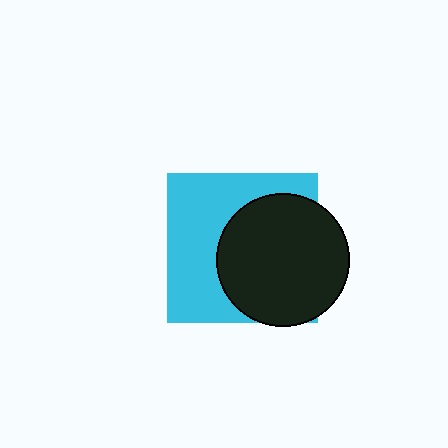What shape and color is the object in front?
The object in front is a black circle.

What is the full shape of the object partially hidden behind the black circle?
The partially hidden object is a cyan square.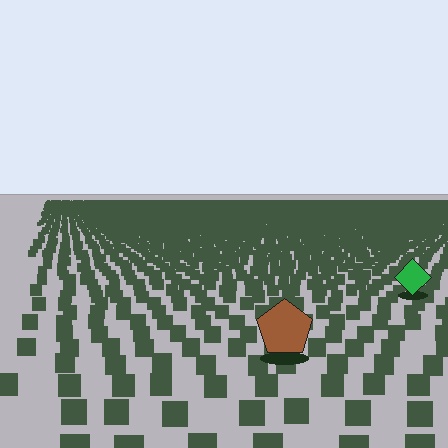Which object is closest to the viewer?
The brown pentagon is closest. The texture marks near it are larger and more spread out.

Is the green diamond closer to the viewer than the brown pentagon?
No. The brown pentagon is closer — you can tell from the texture gradient: the ground texture is coarser near it.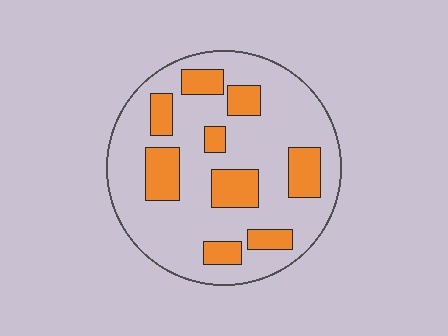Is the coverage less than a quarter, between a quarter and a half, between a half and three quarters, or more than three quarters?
Between a quarter and a half.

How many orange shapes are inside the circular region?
9.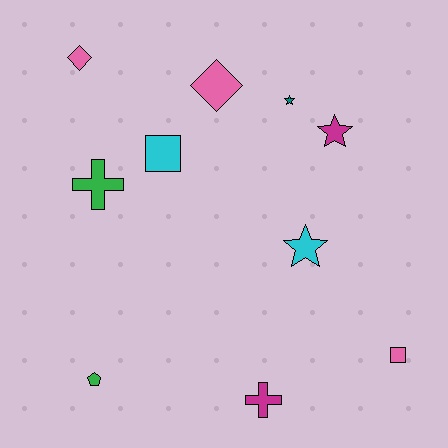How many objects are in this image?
There are 10 objects.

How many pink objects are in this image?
There are 3 pink objects.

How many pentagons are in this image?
There is 1 pentagon.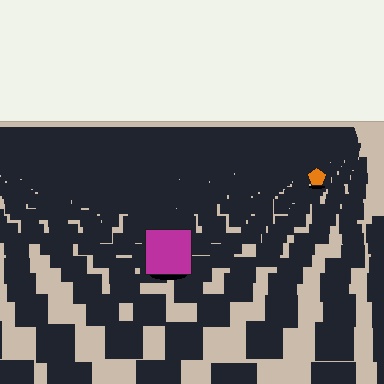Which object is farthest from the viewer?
The orange pentagon is farthest from the viewer. It appears smaller and the ground texture around it is denser.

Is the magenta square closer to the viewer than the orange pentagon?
Yes. The magenta square is closer — you can tell from the texture gradient: the ground texture is coarser near it.